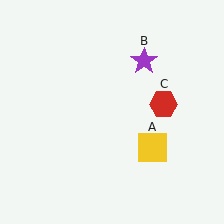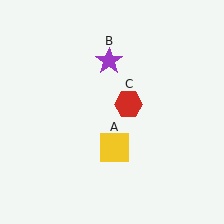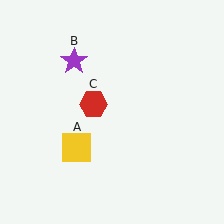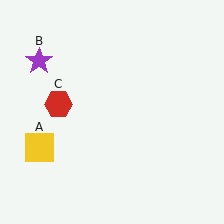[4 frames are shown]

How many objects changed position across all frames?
3 objects changed position: yellow square (object A), purple star (object B), red hexagon (object C).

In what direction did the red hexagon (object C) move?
The red hexagon (object C) moved left.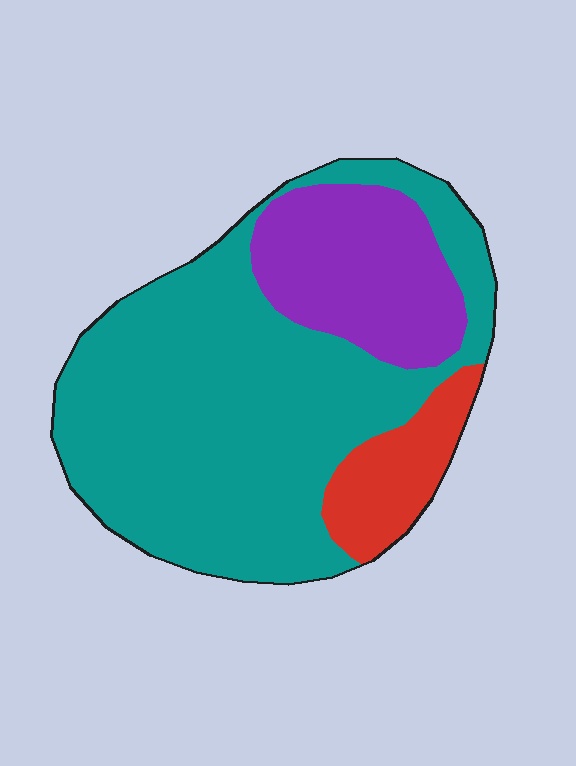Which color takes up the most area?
Teal, at roughly 70%.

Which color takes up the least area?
Red, at roughly 10%.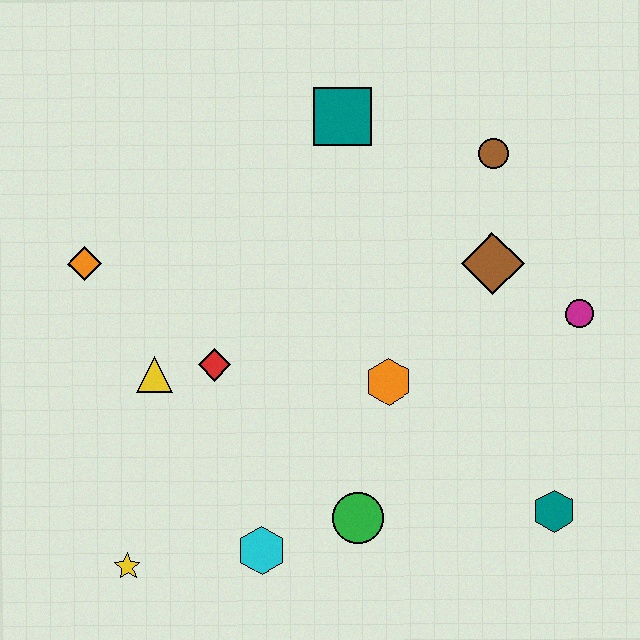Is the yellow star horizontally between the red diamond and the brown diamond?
No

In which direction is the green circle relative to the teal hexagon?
The green circle is to the left of the teal hexagon.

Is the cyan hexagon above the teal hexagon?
No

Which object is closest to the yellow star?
The cyan hexagon is closest to the yellow star.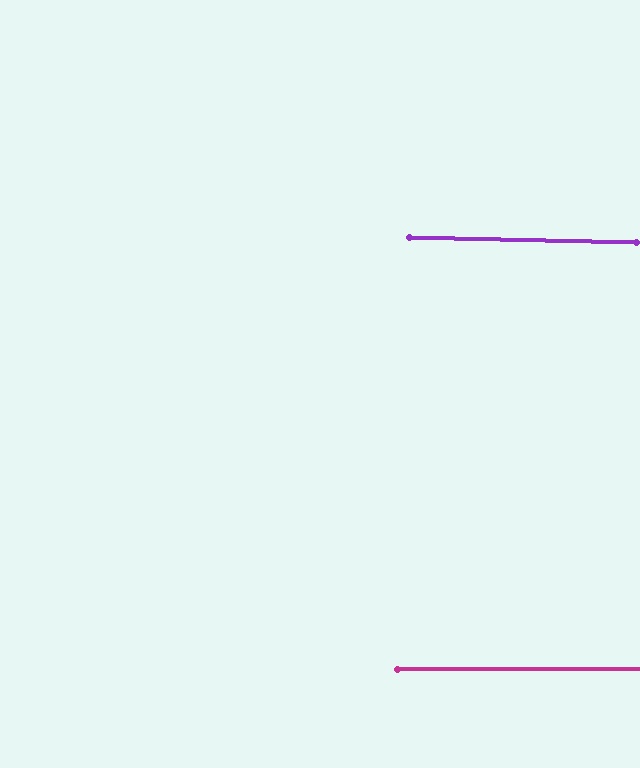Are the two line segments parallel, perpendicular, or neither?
Parallel — their directions differ by only 1.3°.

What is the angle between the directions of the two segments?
Approximately 1 degree.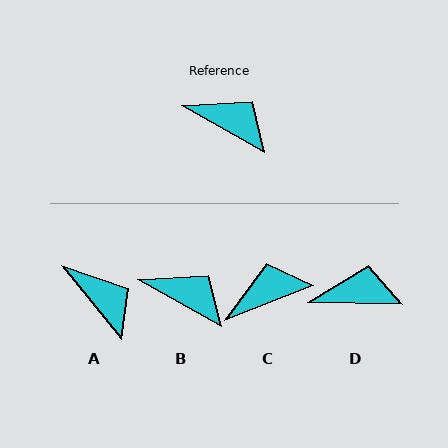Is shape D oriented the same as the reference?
No, it is off by about 28 degrees.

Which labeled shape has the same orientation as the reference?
B.